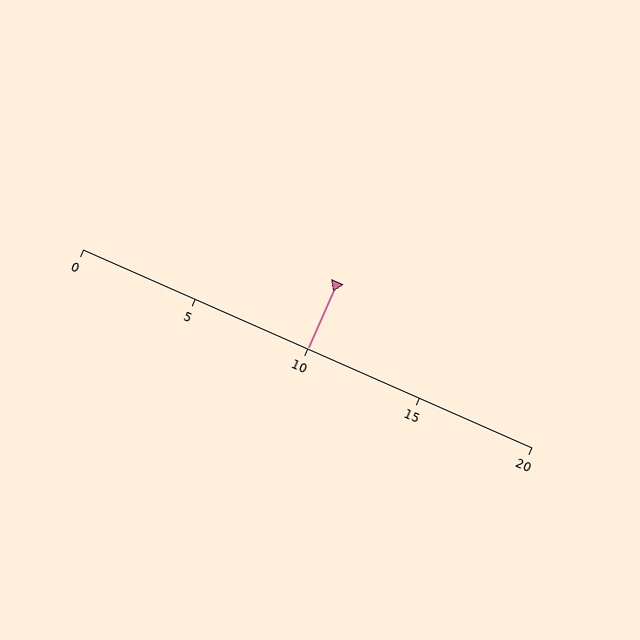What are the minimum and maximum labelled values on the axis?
The axis runs from 0 to 20.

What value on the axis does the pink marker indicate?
The marker indicates approximately 10.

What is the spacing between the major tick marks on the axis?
The major ticks are spaced 5 apart.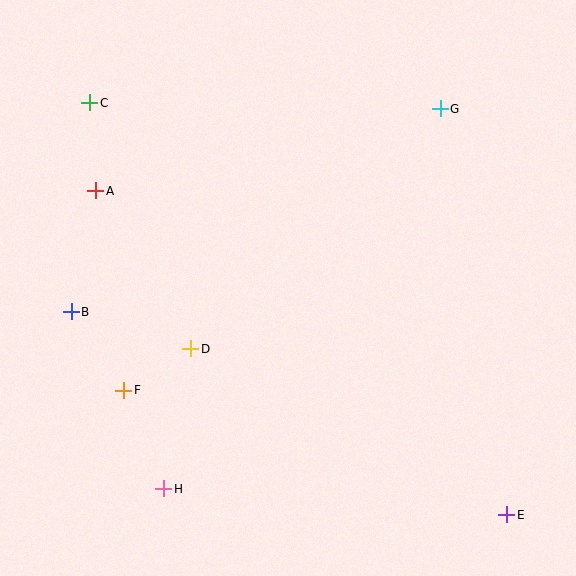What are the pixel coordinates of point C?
Point C is at (90, 103).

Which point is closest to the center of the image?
Point D at (191, 349) is closest to the center.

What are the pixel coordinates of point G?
Point G is at (440, 109).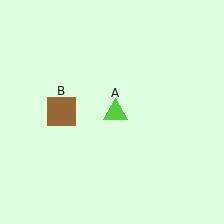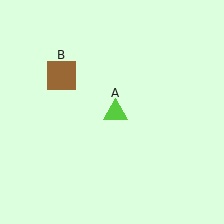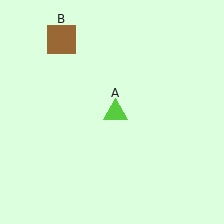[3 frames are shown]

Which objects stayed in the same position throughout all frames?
Lime triangle (object A) remained stationary.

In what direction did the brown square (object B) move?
The brown square (object B) moved up.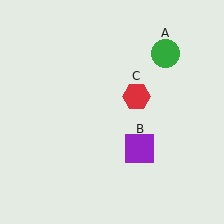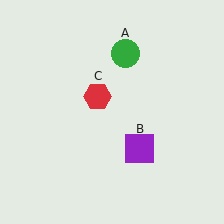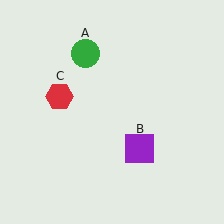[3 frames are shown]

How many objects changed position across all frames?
2 objects changed position: green circle (object A), red hexagon (object C).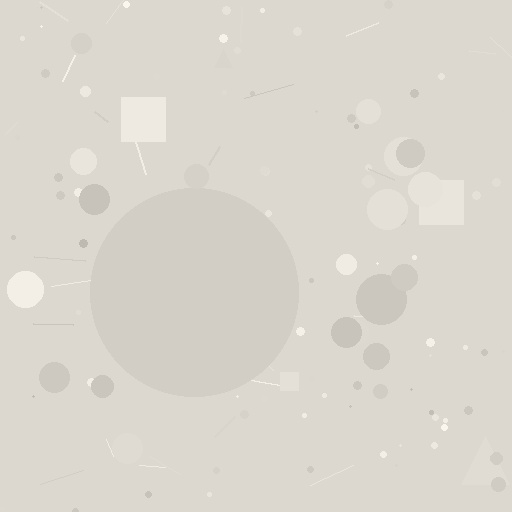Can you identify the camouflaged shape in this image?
The camouflaged shape is a circle.